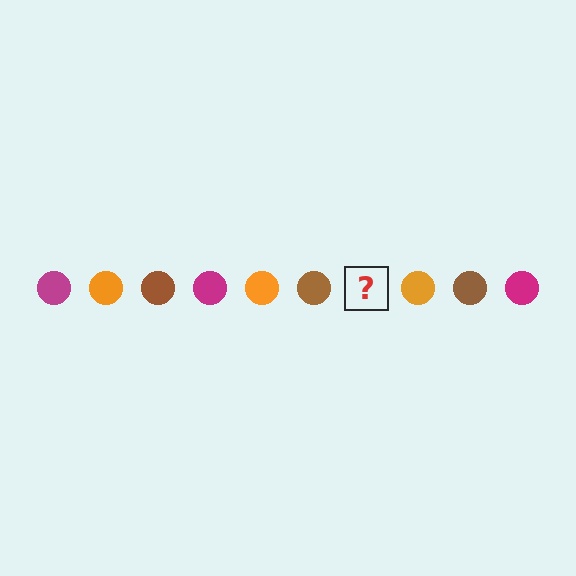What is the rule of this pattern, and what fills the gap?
The rule is that the pattern cycles through magenta, orange, brown circles. The gap should be filled with a magenta circle.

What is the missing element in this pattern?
The missing element is a magenta circle.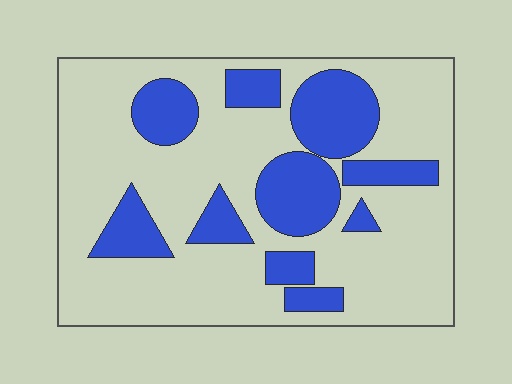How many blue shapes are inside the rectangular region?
10.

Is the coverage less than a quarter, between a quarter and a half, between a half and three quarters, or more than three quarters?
Between a quarter and a half.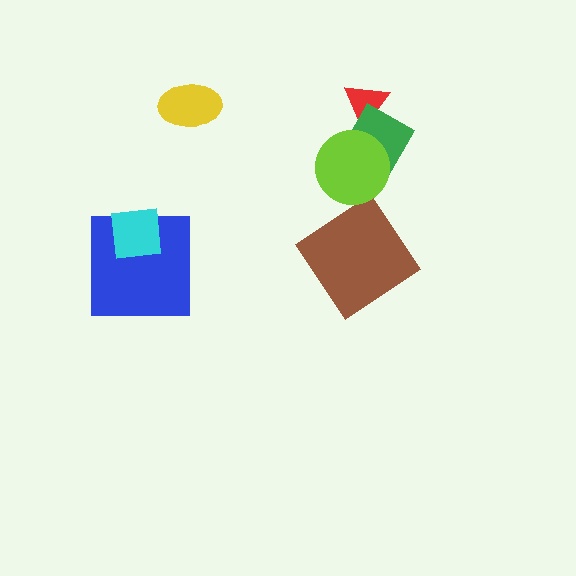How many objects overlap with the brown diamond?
0 objects overlap with the brown diamond.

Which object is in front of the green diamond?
The lime circle is in front of the green diamond.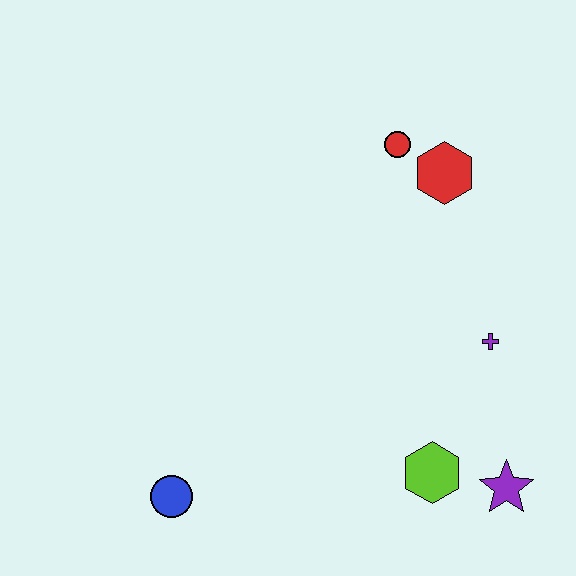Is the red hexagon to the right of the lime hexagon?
Yes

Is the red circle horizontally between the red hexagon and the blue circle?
Yes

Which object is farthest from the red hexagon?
The blue circle is farthest from the red hexagon.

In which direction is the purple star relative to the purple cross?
The purple star is below the purple cross.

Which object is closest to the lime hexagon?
The purple star is closest to the lime hexagon.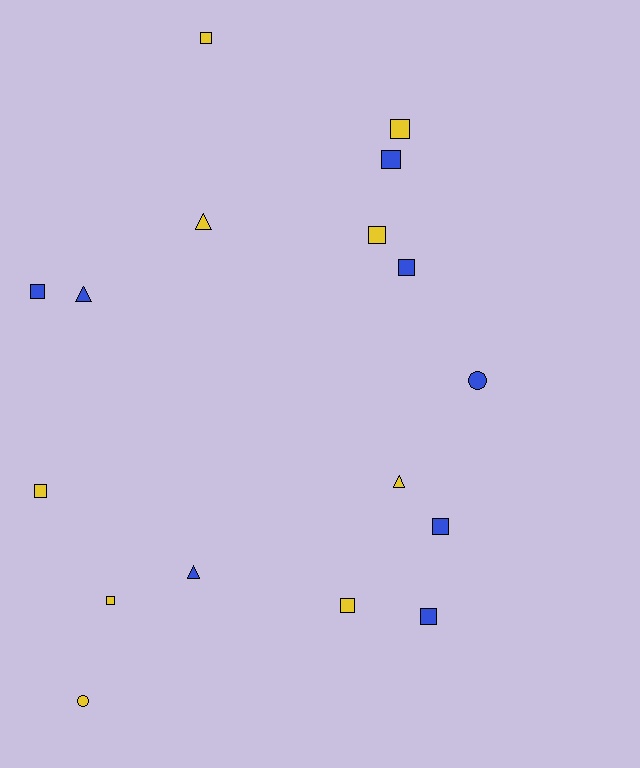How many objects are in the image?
There are 17 objects.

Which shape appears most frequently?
Square, with 11 objects.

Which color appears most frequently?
Yellow, with 9 objects.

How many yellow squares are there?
There are 6 yellow squares.